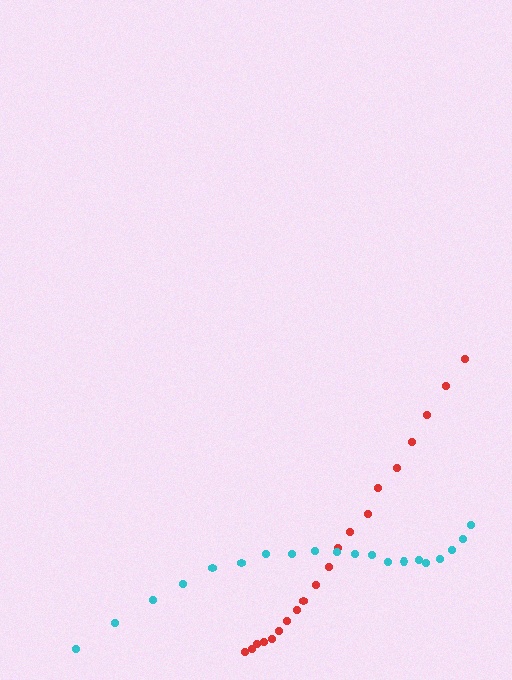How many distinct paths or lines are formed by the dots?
There are 2 distinct paths.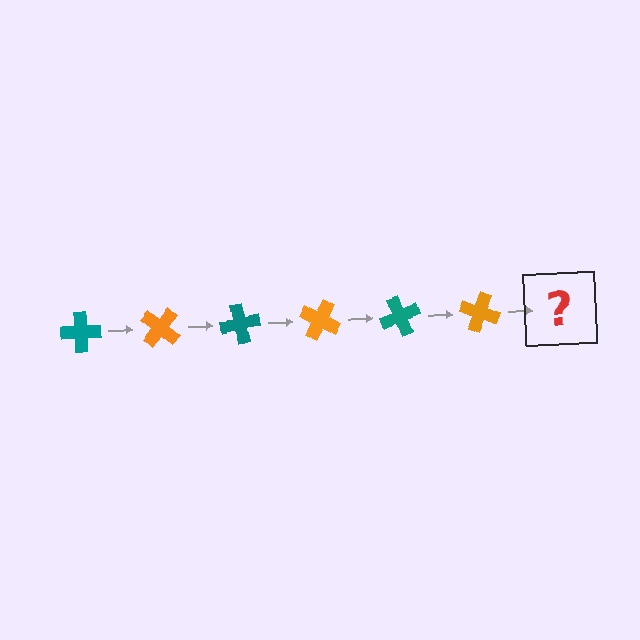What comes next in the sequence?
The next element should be a teal cross, rotated 240 degrees from the start.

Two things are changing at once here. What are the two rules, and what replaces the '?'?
The two rules are that it rotates 40 degrees each step and the color cycles through teal and orange. The '?' should be a teal cross, rotated 240 degrees from the start.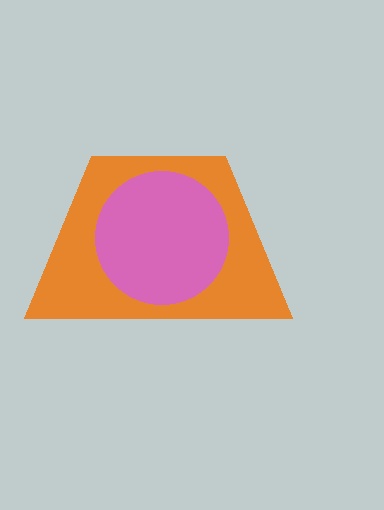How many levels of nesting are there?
2.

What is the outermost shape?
The orange trapezoid.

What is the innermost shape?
The pink circle.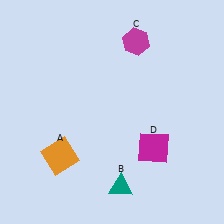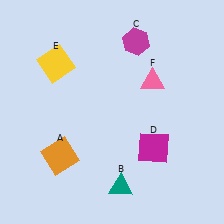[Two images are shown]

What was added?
A yellow square (E), a pink triangle (F) were added in Image 2.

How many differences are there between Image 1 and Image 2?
There are 2 differences between the two images.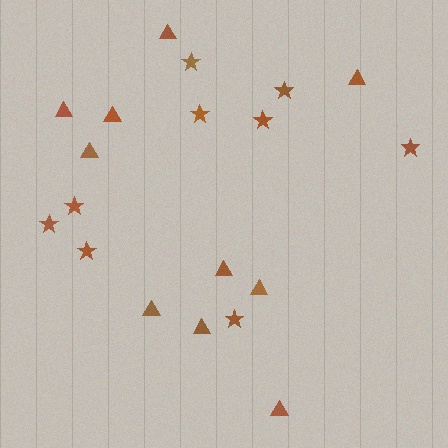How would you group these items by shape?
There are 2 groups: one group of stars (9) and one group of triangles (10).